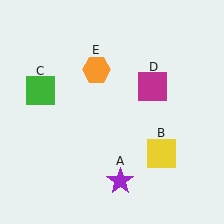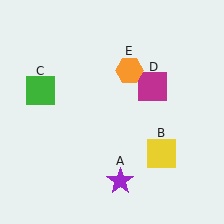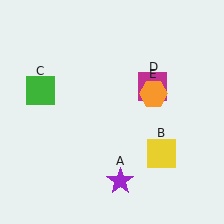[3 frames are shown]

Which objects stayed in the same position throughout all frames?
Purple star (object A) and yellow square (object B) and green square (object C) and magenta square (object D) remained stationary.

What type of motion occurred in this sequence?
The orange hexagon (object E) rotated clockwise around the center of the scene.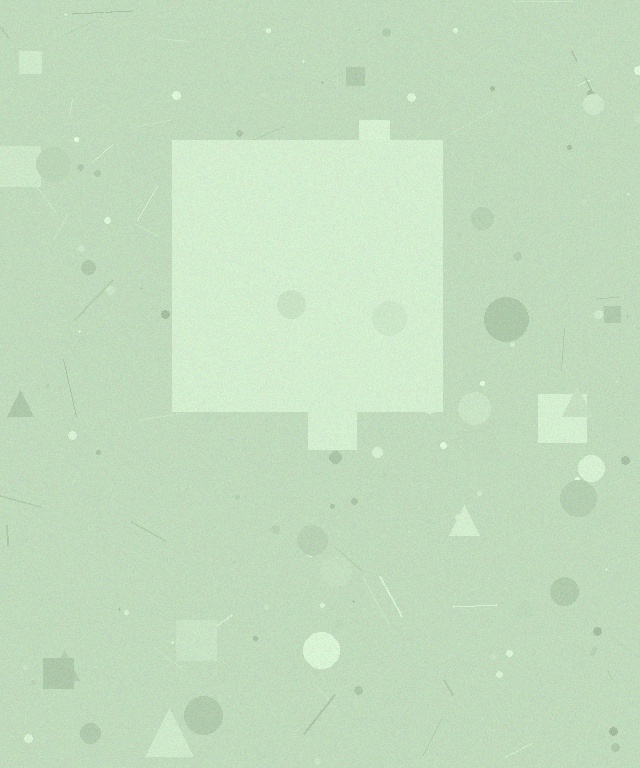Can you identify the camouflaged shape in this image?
The camouflaged shape is a square.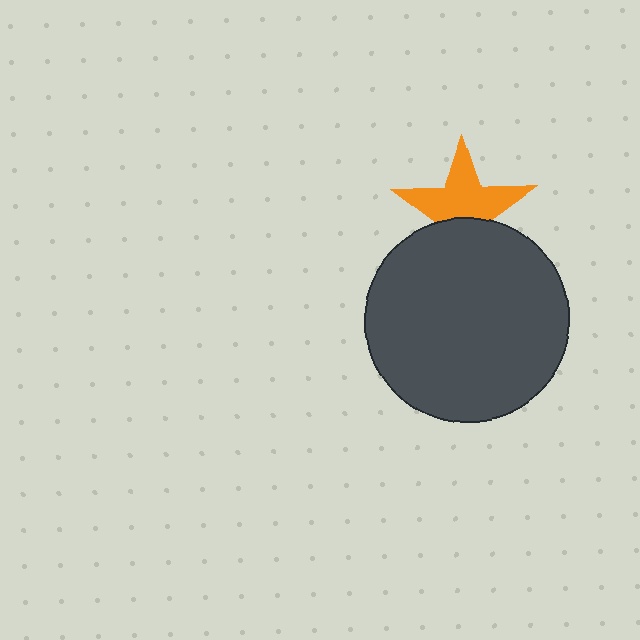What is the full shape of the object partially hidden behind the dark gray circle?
The partially hidden object is an orange star.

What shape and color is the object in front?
The object in front is a dark gray circle.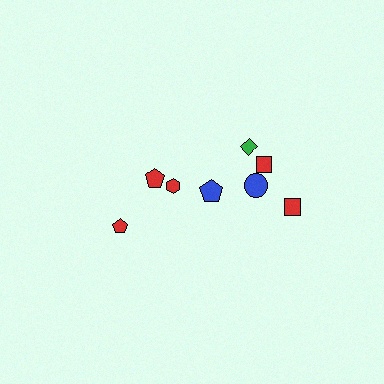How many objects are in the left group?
There are 3 objects.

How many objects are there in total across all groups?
There are 8 objects.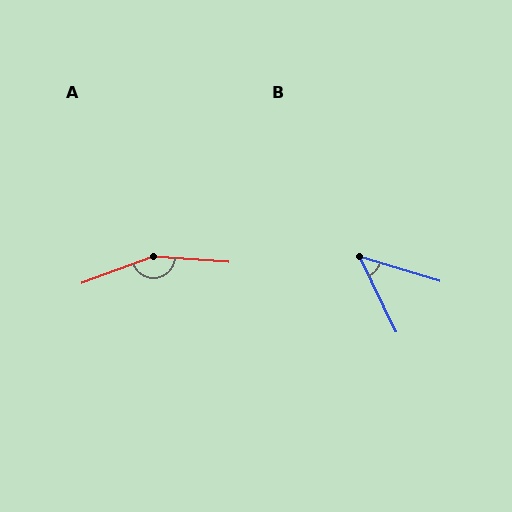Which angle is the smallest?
B, at approximately 47 degrees.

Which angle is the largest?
A, at approximately 156 degrees.